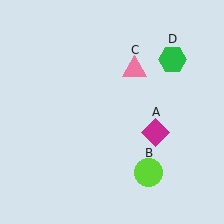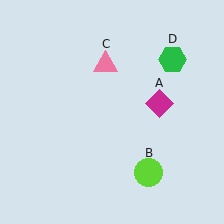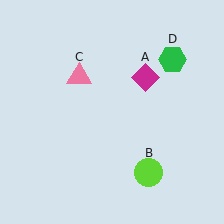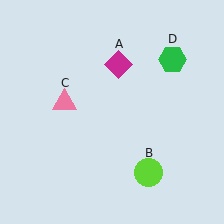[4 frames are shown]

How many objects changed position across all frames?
2 objects changed position: magenta diamond (object A), pink triangle (object C).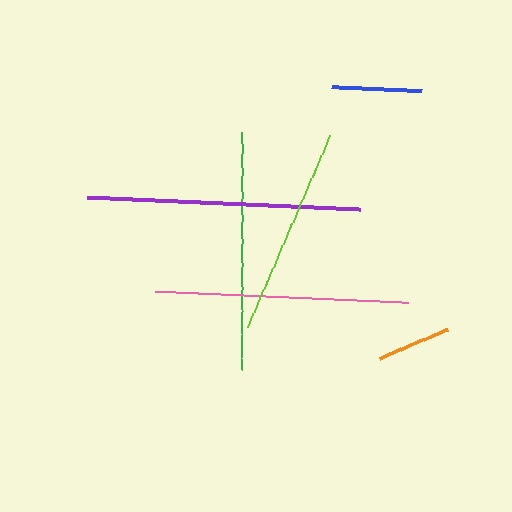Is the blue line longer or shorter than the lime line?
The lime line is longer than the blue line.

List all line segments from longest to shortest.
From longest to shortest: purple, pink, green, lime, blue, orange.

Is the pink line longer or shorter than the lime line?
The pink line is longer than the lime line.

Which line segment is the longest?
The purple line is the longest at approximately 273 pixels.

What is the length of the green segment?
The green segment is approximately 237 pixels long.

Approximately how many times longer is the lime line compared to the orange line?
The lime line is approximately 2.8 times the length of the orange line.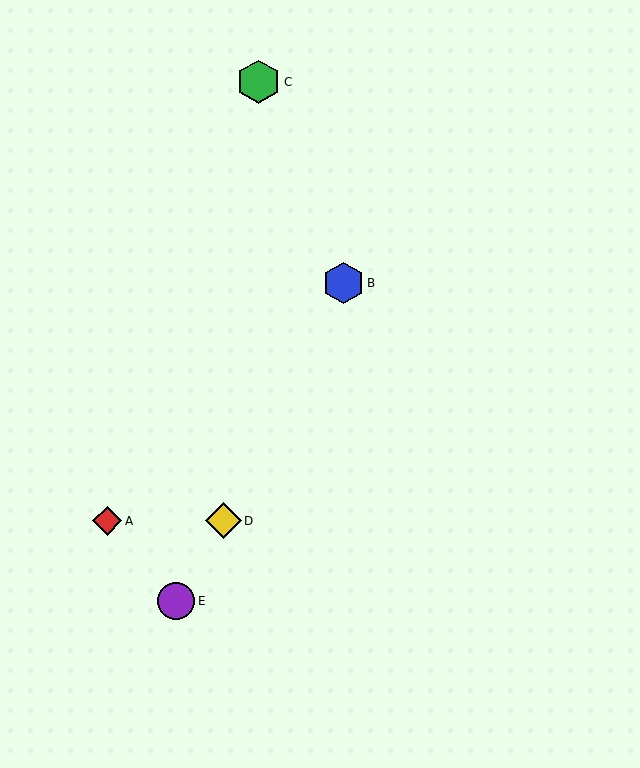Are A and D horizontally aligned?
Yes, both are at y≈521.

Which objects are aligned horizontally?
Objects A, D are aligned horizontally.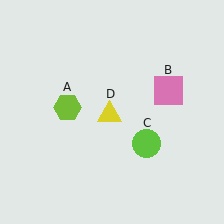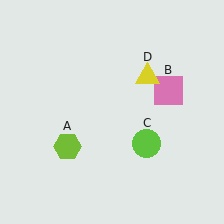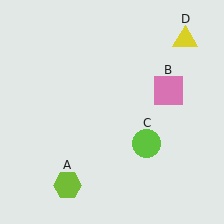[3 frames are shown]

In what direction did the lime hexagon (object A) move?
The lime hexagon (object A) moved down.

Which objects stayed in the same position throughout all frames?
Pink square (object B) and lime circle (object C) remained stationary.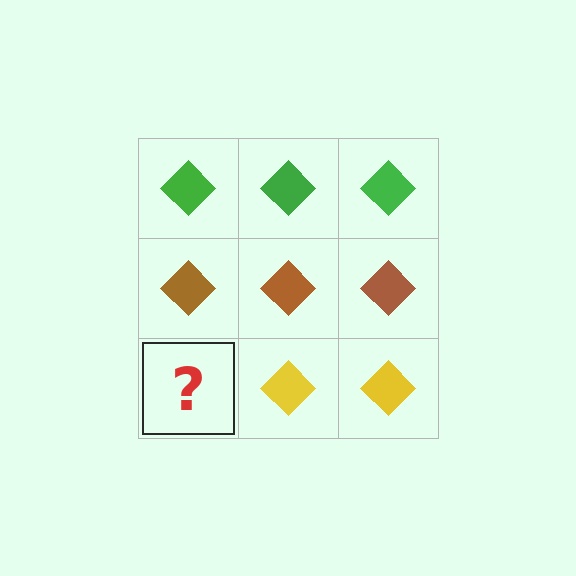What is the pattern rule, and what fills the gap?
The rule is that each row has a consistent color. The gap should be filled with a yellow diamond.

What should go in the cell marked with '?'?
The missing cell should contain a yellow diamond.